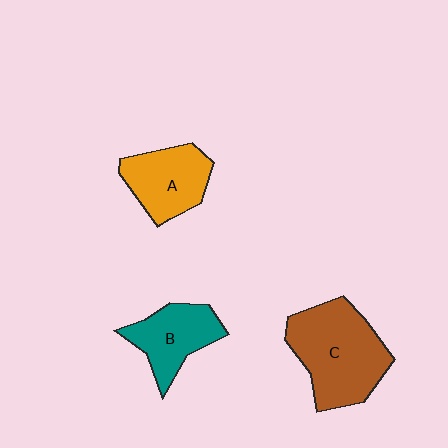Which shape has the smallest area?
Shape B (teal).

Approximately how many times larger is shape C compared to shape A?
Approximately 1.5 times.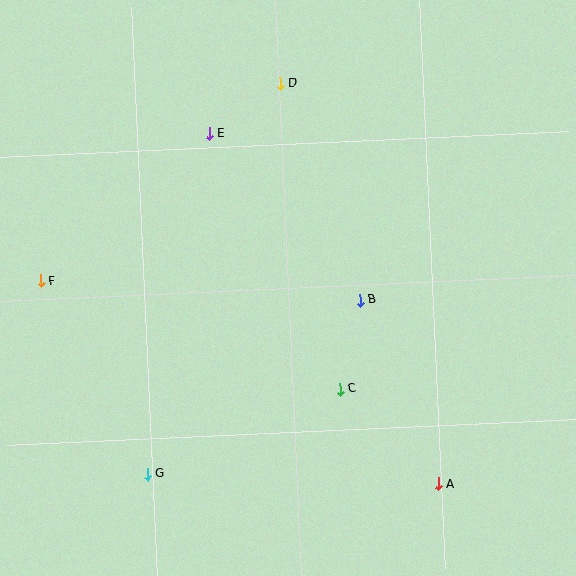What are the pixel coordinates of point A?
Point A is at (438, 484).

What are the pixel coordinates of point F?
Point F is at (41, 281).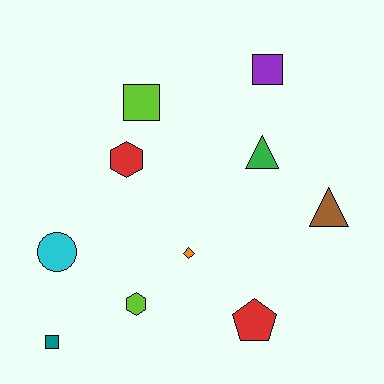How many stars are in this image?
There are no stars.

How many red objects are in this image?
There are 2 red objects.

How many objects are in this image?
There are 10 objects.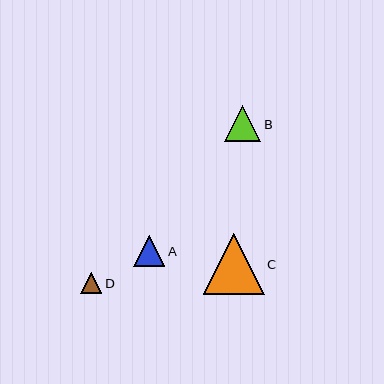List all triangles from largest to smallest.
From largest to smallest: C, B, A, D.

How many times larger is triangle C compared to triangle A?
Triangle C is approximately 2.0 times the size of triangle A.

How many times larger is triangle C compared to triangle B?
Triangle C is approximately 1.7 times the size of triangle B.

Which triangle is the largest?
Triangle C is the largest with a size of approximately 61 pixels.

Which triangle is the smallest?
Triangle D is the smallest with a size of approximately 21 pixels.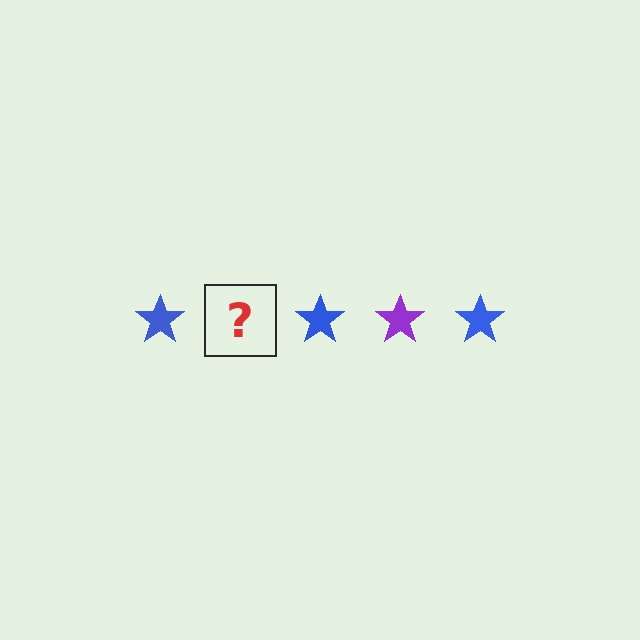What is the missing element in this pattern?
The missing element is a purple star.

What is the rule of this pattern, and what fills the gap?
The rule is that the pattern cycles through blue, purple stars. The gap should be filled with a purple star.